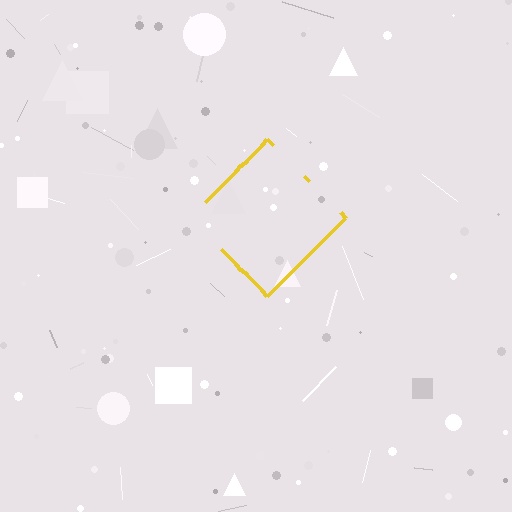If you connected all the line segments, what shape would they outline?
They would outline a diamond.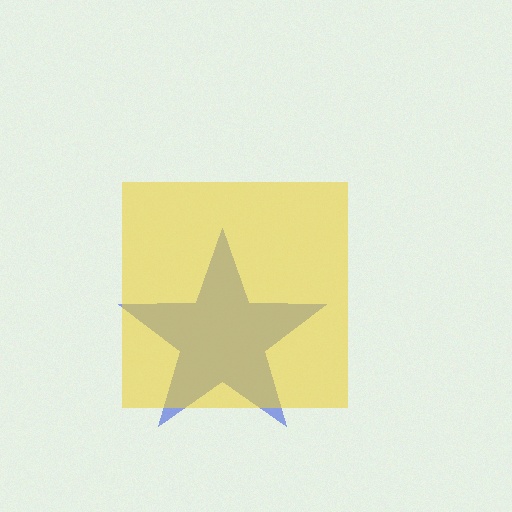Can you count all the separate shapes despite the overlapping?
Yes, there are 2 separate shapes.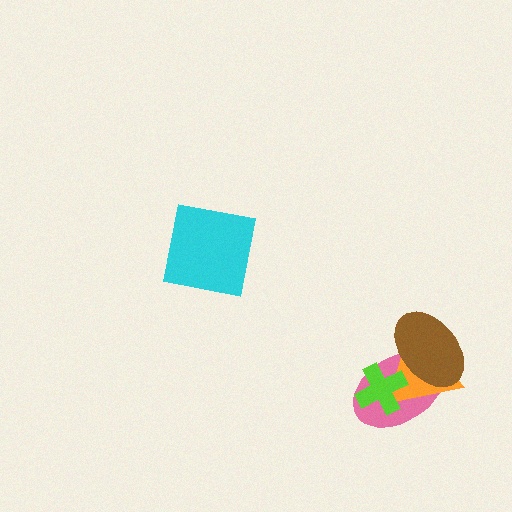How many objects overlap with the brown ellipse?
2 objects overlap with the brown ellipse.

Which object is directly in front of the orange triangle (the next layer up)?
The brown ellipse is directly in front of the orange triangle.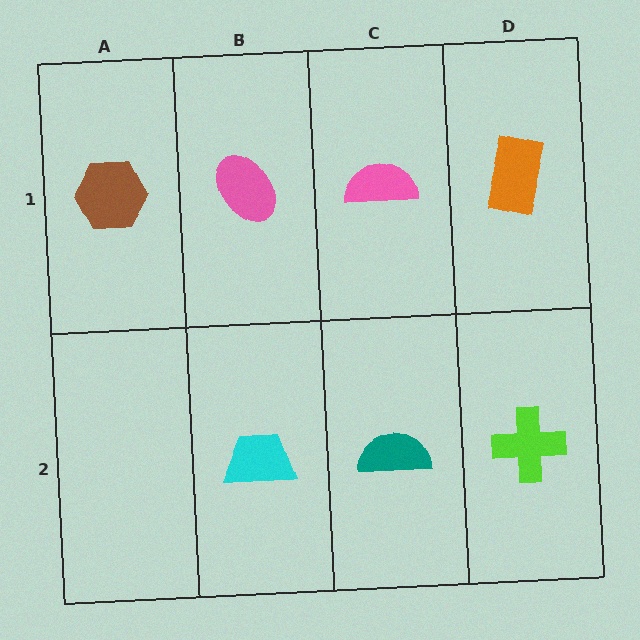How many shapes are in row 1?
4 shapes.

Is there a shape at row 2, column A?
No, that cell is empty.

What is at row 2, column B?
A cyan trapezoid.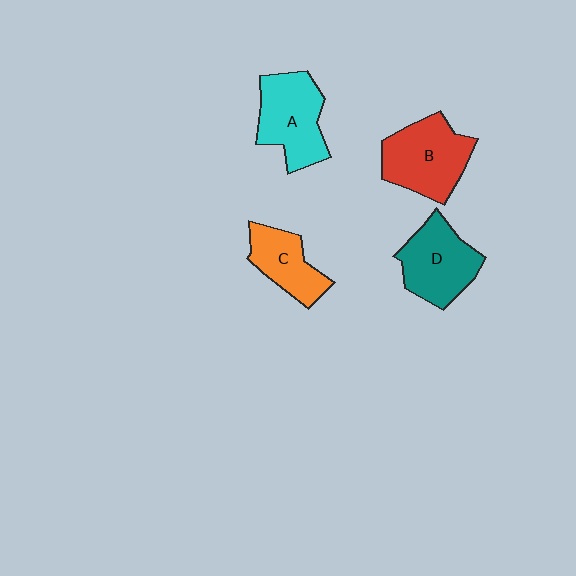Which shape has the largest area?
Shape B (red).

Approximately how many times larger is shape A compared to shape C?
Approximately 1.4 times.